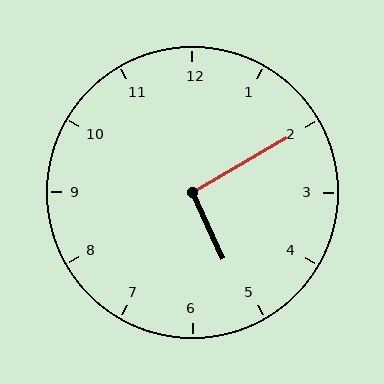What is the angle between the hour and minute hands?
Approximately 95 degrees.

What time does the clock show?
5:10.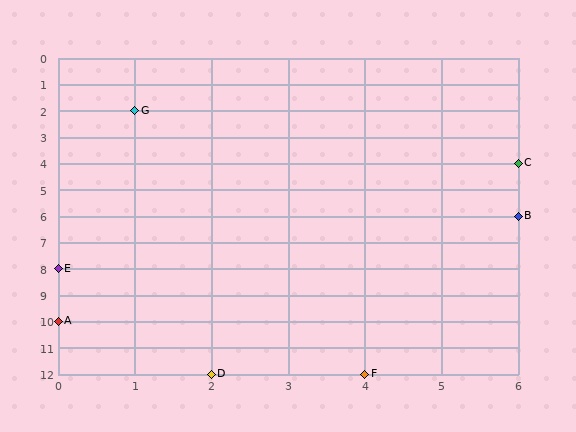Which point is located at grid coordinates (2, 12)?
Point D is at (2, 12).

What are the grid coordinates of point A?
Point A is at grid coordinates (0, 10).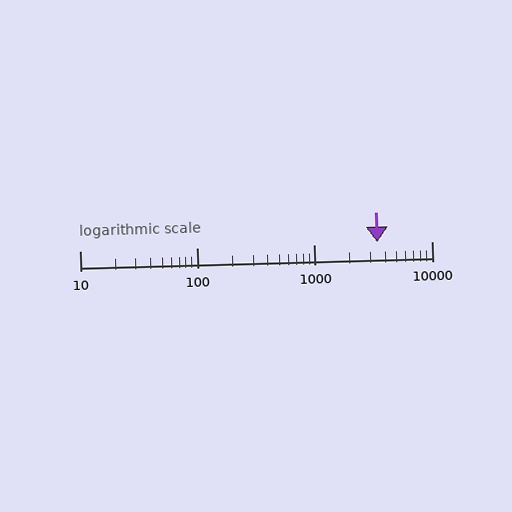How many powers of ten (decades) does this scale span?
The scale spans 3 decades, from 10 to 10000.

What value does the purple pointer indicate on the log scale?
The pointer indicates approximately 3400.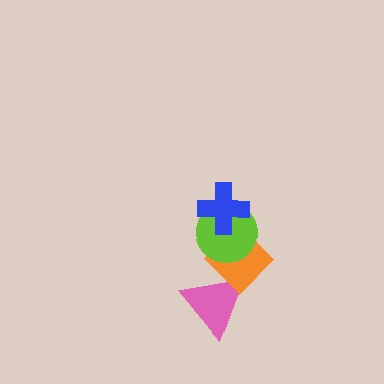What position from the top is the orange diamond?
The orange diamond is 3rd from the top.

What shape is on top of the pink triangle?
The orange diamond is on top of the pink triangle.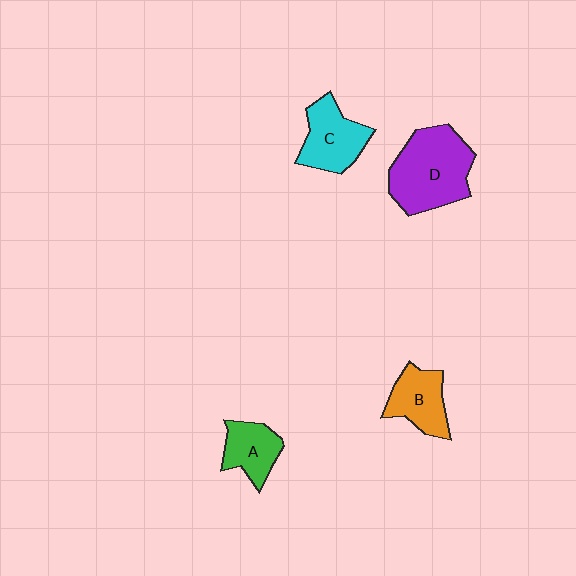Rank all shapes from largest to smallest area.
From largest to smallest: D (purple), C (cyan), B (orange), A (green).